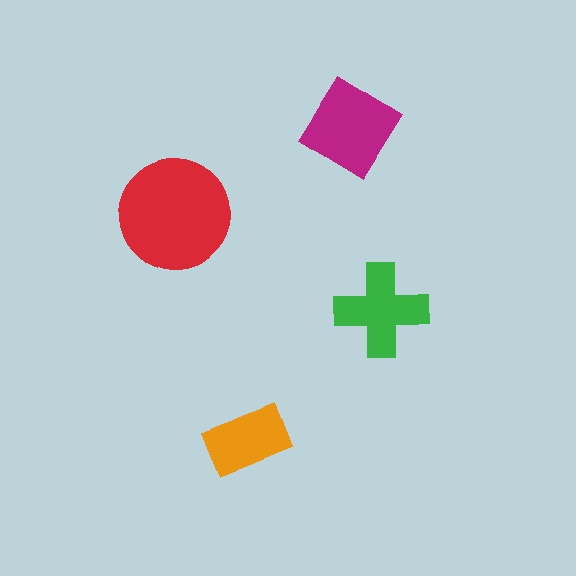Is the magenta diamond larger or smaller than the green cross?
Larger.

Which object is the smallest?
The orange rectangle.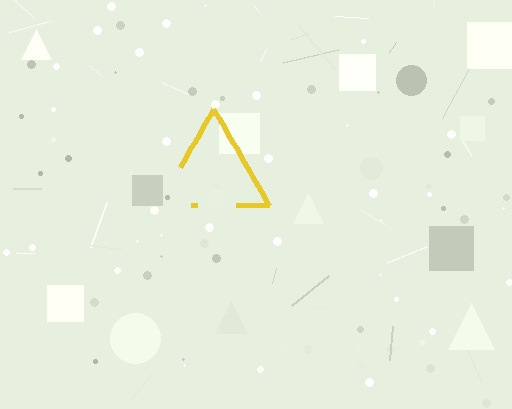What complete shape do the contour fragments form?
The contour fragments form a triangle.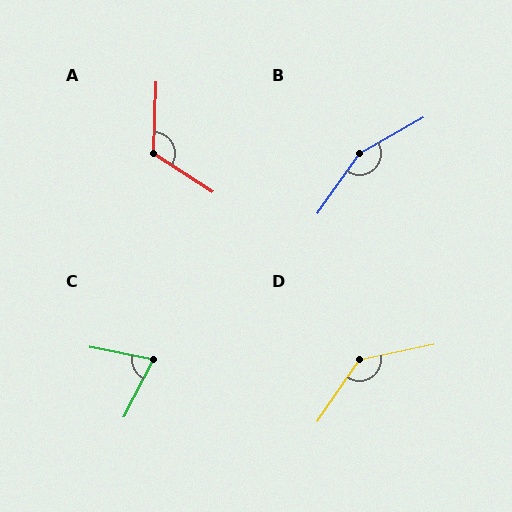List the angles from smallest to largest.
C (75°), A (120°), D (136°), B (155°).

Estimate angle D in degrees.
Approximately 136 degrees.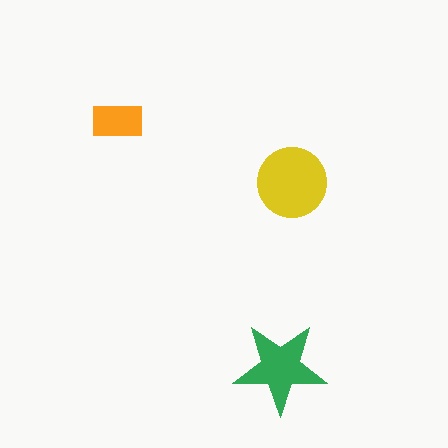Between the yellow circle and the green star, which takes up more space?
The yellow circle.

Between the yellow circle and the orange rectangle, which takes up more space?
The yellow circle.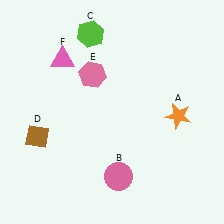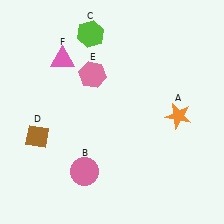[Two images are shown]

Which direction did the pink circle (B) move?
The pink circle (B) moved left.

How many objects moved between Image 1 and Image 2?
1 object moved between the two images.